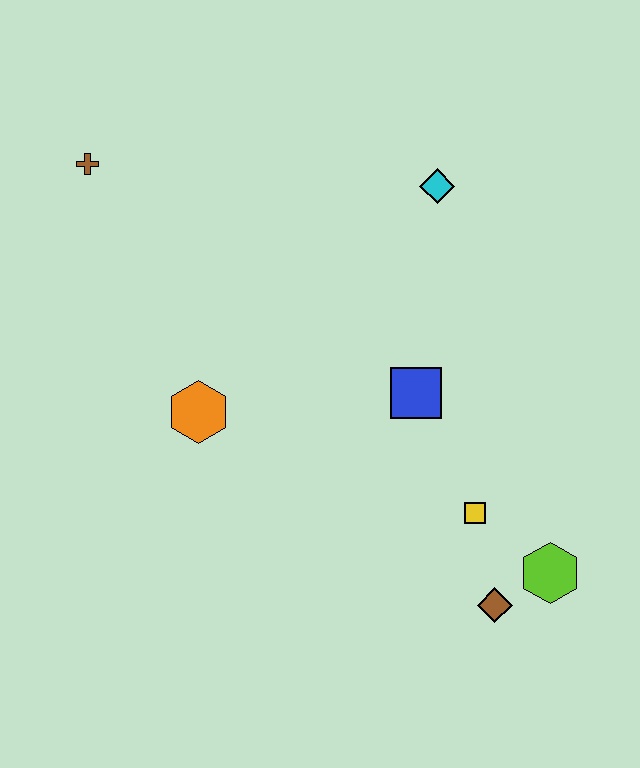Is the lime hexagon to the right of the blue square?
Yes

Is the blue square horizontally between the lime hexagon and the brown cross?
Yes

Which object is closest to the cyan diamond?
The blue square is closest to the cyan diamond.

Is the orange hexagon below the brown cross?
Yes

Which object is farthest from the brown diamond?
The brown cross is farthest from the brown diamond.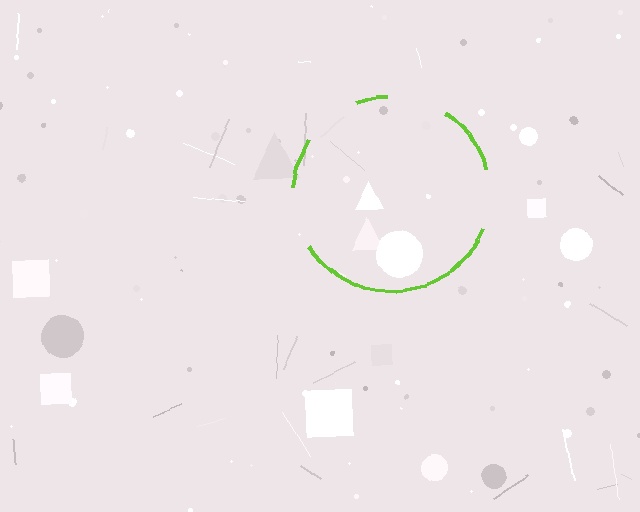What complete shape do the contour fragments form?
The contour fragments form a circle.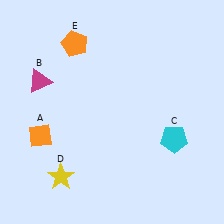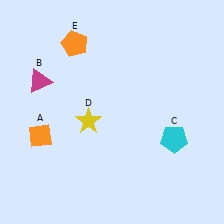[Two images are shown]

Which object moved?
The yellow star (D) moved up.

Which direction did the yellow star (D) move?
The yellow star (D) moved up.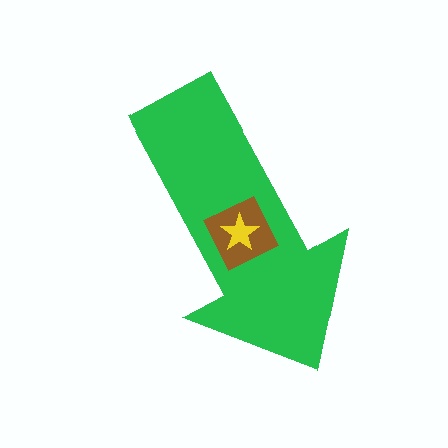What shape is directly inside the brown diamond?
The yellow star.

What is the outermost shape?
The green arrow.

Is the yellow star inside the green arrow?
Yes.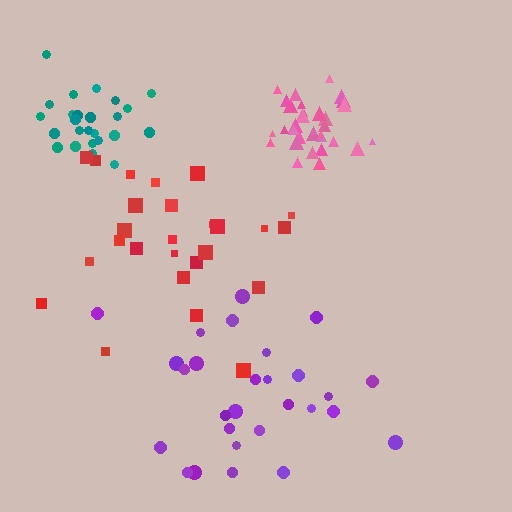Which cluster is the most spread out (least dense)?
Red.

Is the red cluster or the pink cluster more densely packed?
Pink.